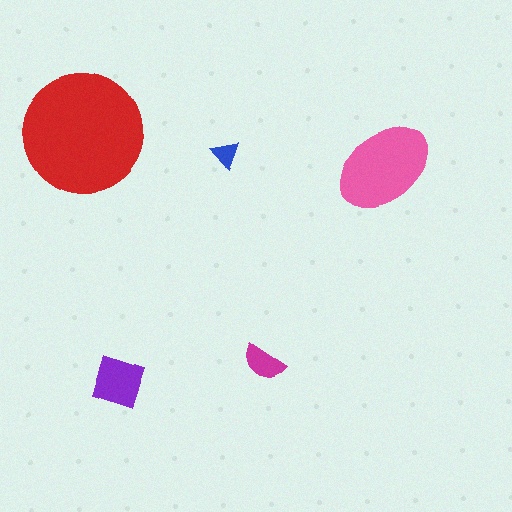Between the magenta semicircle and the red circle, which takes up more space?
The red circle.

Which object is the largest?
The red circle.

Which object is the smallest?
The blue triangle.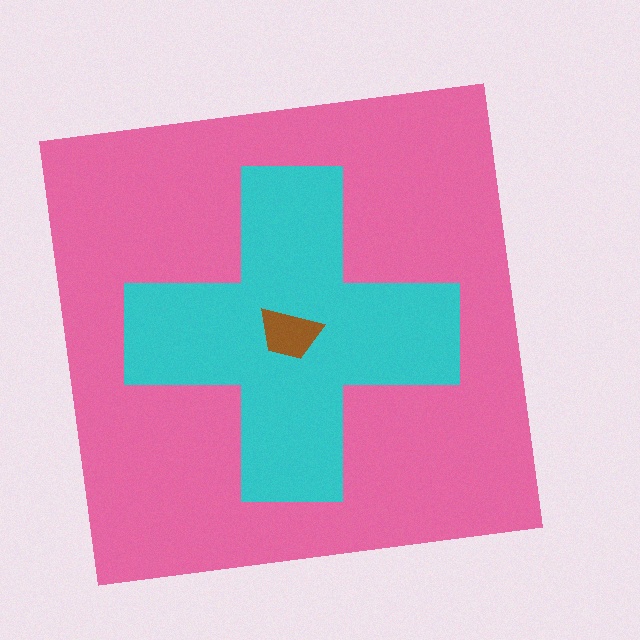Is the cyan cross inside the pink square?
Yes.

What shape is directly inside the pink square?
The cyan cross.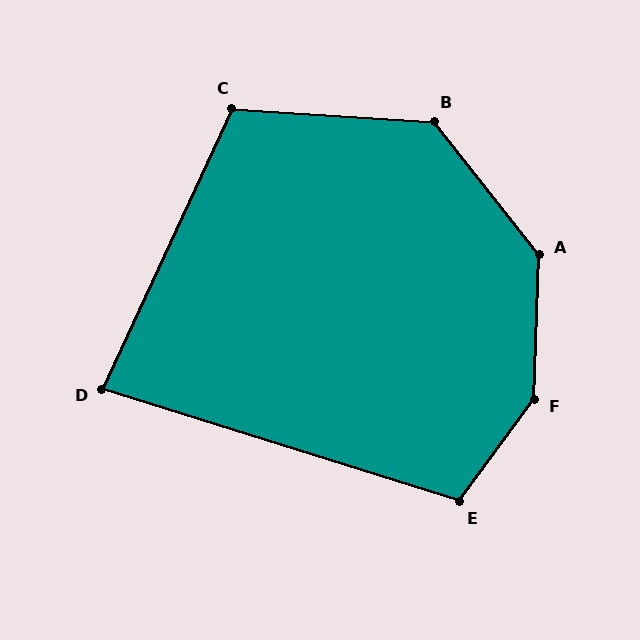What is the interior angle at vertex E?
Approximately 109 degrees (obtuse).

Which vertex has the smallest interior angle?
D, at approximately 83 degrees.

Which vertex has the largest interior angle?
F, at approximately 146 degrees.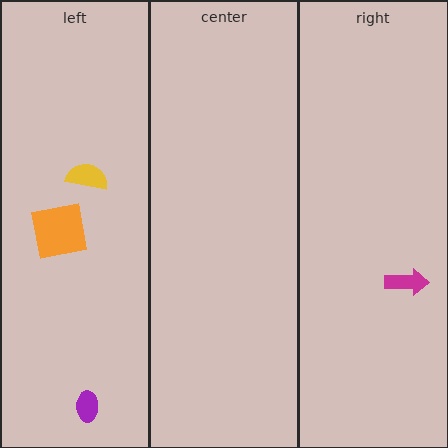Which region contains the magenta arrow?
The right region.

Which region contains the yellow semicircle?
The left region.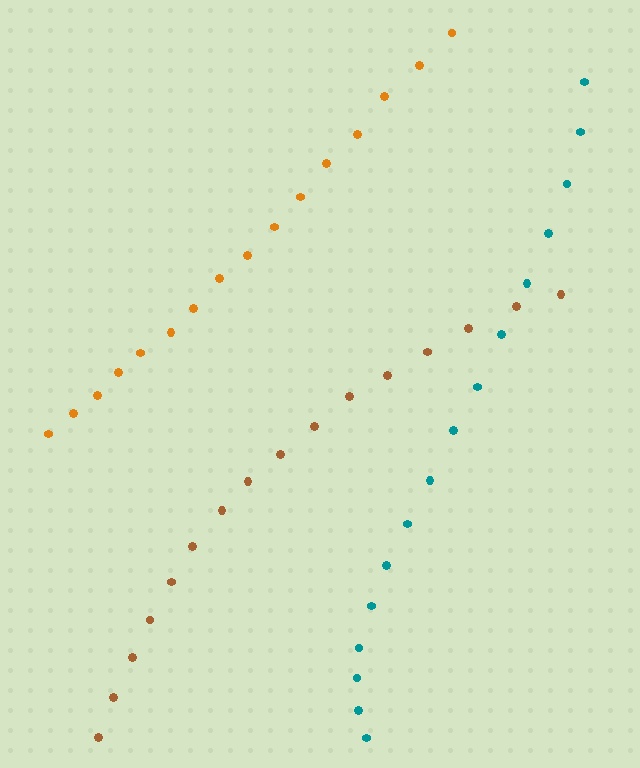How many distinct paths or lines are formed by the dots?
There are 3 distinct paths.